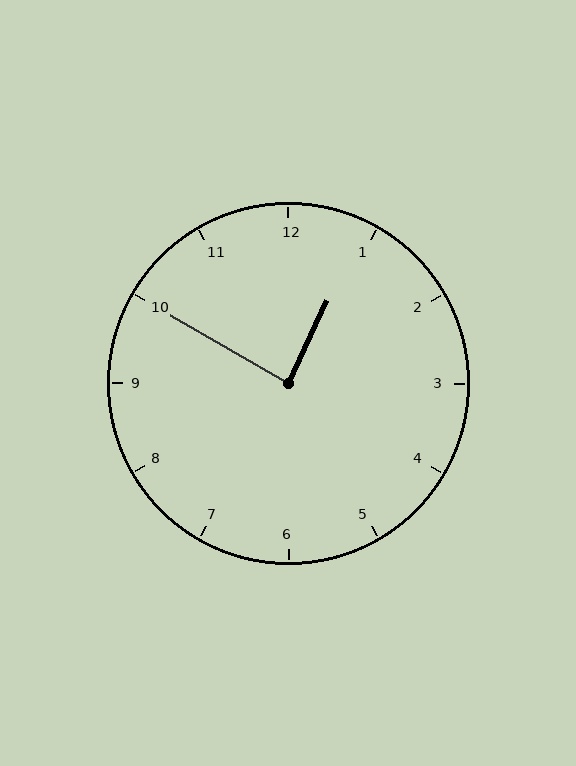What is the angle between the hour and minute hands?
Approximately 85 degrees.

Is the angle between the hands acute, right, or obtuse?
It is right.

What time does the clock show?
12:50.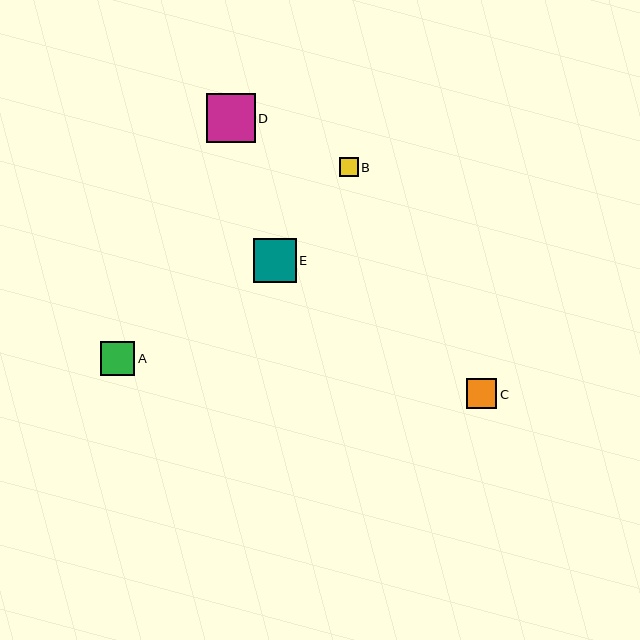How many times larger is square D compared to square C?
Square D is approximately 1.6 times the size of square C.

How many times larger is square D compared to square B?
Square D is approximately 2.6 times the size of square B.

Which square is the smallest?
Square B is the smallest with a size of approximately 19 pixels.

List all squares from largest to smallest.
From largest to smallest: D, E, A, C, B.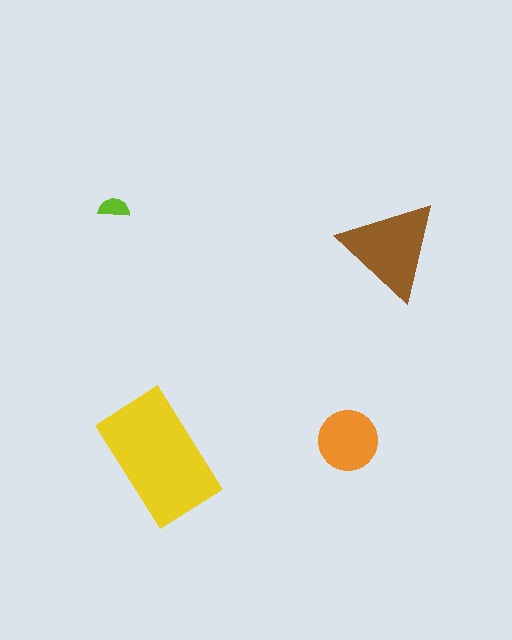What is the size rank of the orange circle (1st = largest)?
3rd.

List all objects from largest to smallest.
The yellow rectangle, the brown triangle, the orange circle, the lime semicircle.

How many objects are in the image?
There are 4 objects in the image.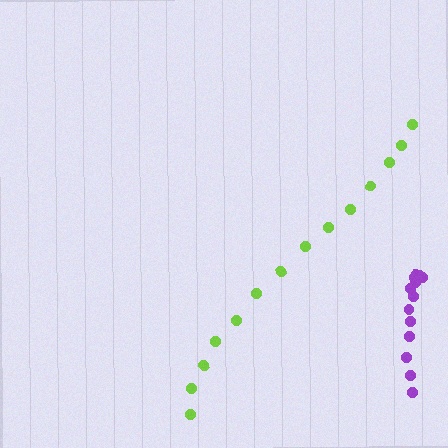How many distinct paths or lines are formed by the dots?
There are 2 distinct paths.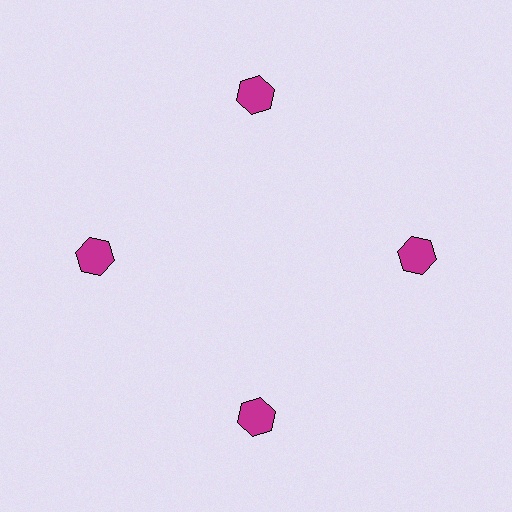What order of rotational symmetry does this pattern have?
This pattern has 4-fold rotational symmetry.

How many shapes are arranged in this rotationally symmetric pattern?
There are 4 shapes, arranged in 4 groups of 1.